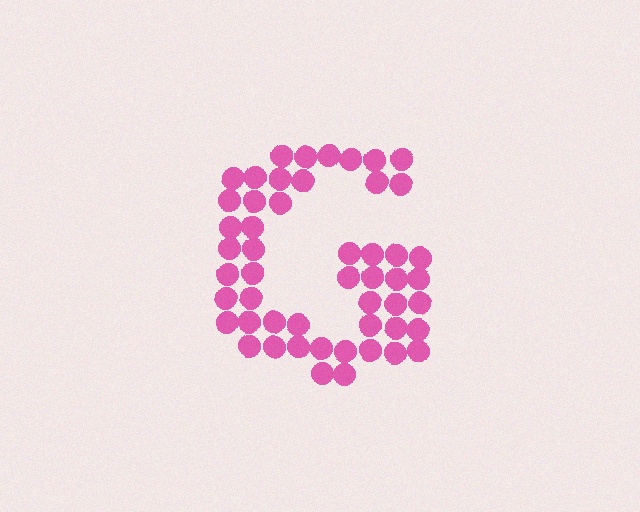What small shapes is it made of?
It is made of small circles.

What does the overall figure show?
The overall figure shows the letter G.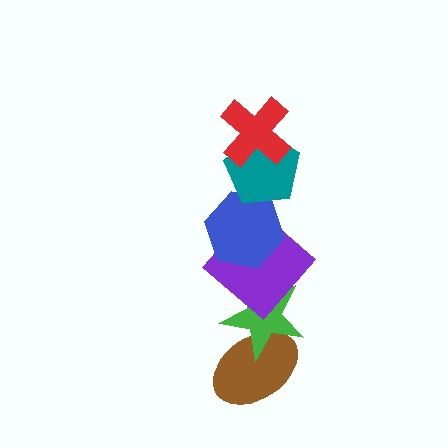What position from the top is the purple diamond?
The purple diamond is 4th from the top.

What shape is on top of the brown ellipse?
The green star is on top of the brown ellipse.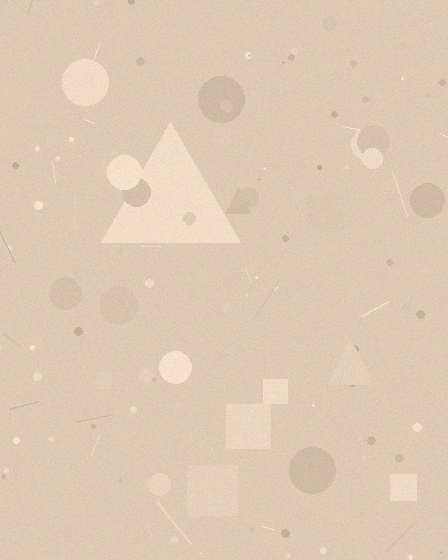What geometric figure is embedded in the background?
A triangle is embedded in the background.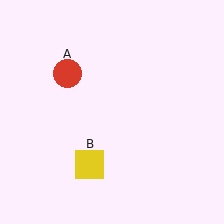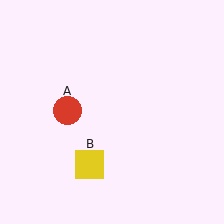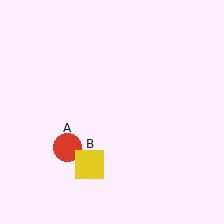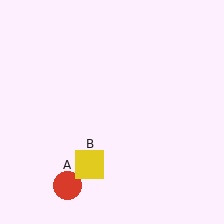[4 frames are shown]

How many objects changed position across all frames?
1 object changed position: red circle (object A).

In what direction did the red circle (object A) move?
The red circle (object A) moved down.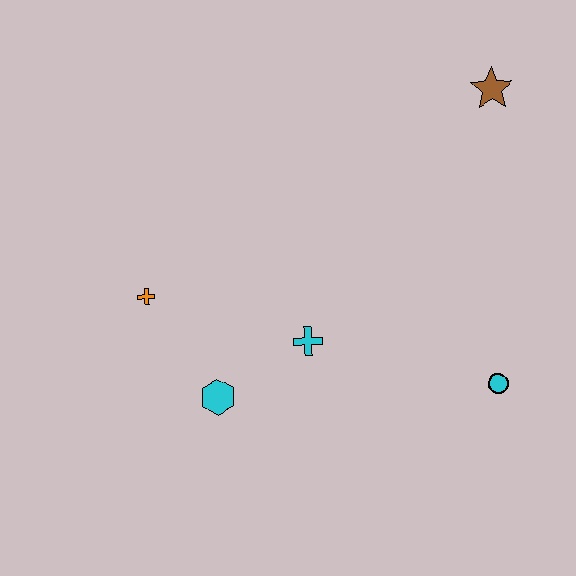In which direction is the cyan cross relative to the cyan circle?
The cyan cross is to the left of the cyan circle.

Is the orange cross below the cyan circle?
No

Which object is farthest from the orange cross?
The brown star is farthest from the orange cross.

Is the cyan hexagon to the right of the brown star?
No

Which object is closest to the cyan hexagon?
The cyan cross is closest to the cyan hexagon.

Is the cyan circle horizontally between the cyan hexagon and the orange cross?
No